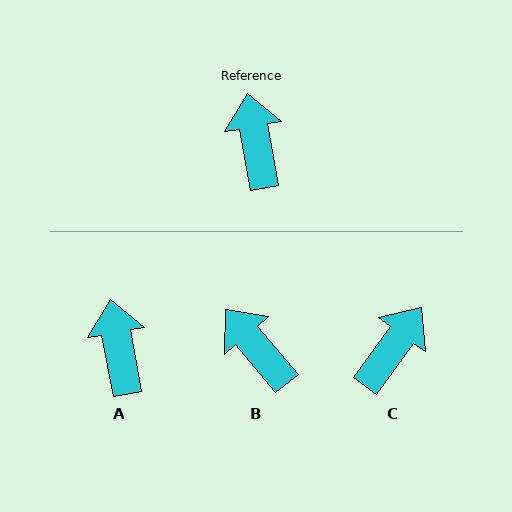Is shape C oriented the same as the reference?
No, it is off by about 46 degrees.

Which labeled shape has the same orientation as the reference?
A.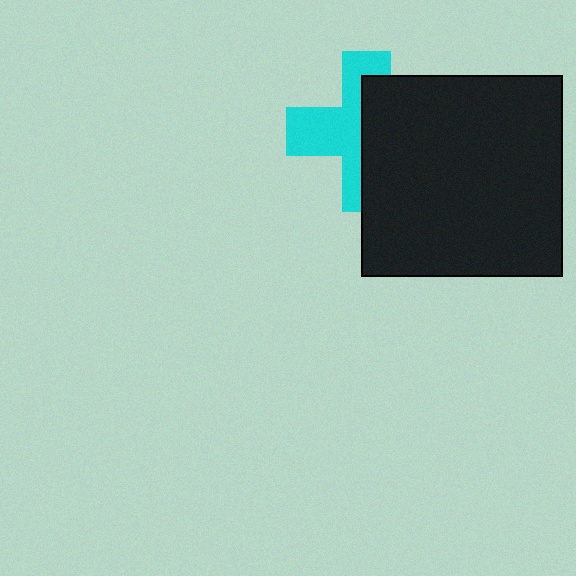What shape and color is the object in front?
The object in front is a black square.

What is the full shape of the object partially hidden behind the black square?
The partially hidden object is a cyan cross.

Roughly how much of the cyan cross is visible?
About half of it is visible (roughly 49%).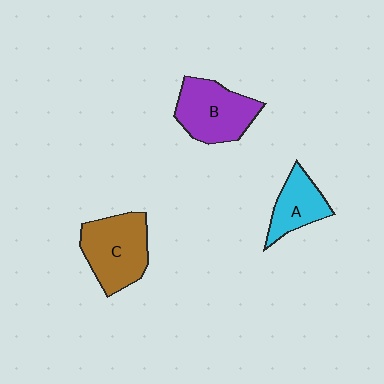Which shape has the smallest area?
Shape A (cyan).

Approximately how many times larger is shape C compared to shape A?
Approximately 1.5 times.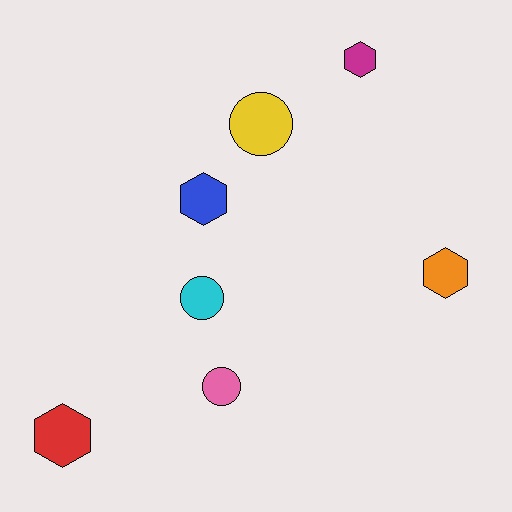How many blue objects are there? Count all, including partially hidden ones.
There is 1 blue object.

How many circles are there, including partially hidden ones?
There are 3 circles.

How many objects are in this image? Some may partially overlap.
There are 7 objects.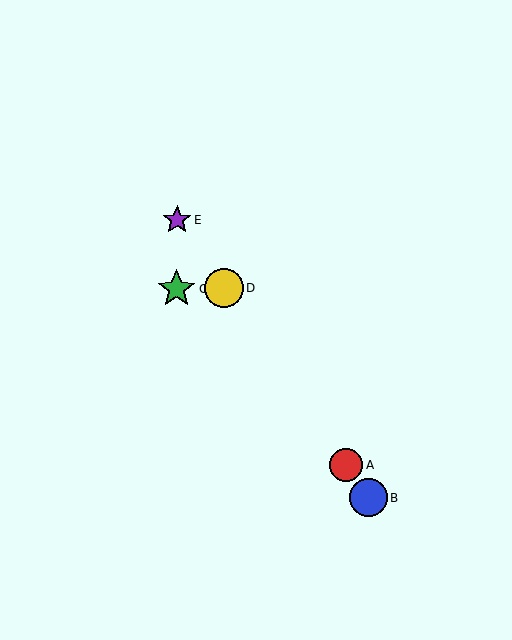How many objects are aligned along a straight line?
4 objects (A, B, D, E) are aligned along a straight line.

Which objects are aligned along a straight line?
Objects A, B, D, E are aligned along a straight line.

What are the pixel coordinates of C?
Object C is at (177, 289).